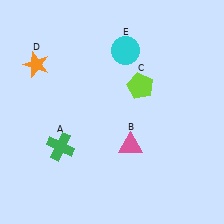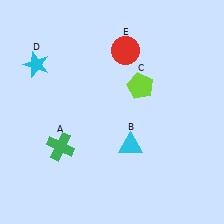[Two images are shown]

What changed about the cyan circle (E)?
In Image 1, E is cyan. In Image 2, it changed to red.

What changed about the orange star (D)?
In Image 1, D is orange. In Image 2, it changed to cyan.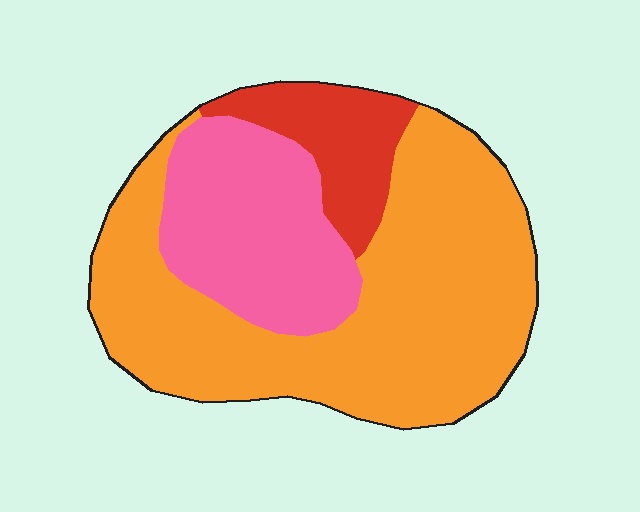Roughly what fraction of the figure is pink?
Pink covers about 25% of the figure.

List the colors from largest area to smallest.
From largest to smallest: orange, pink, red.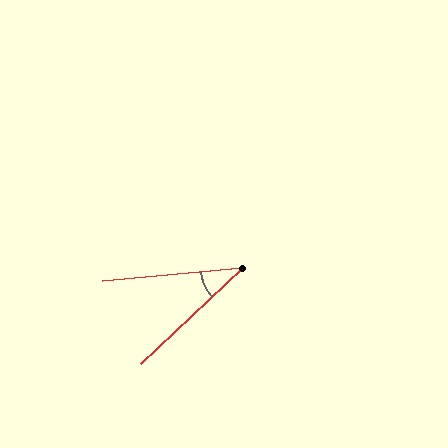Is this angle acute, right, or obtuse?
It is acute.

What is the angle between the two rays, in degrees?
Approximately 38 degrees.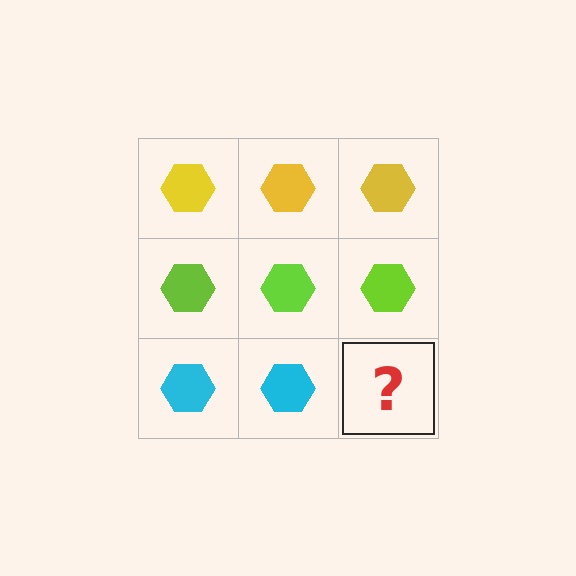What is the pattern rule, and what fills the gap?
The rule is that each row has a consistent color. The gap should be filled with a cyan hexagon.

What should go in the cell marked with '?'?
The missing cell should contain a cyan hexagon.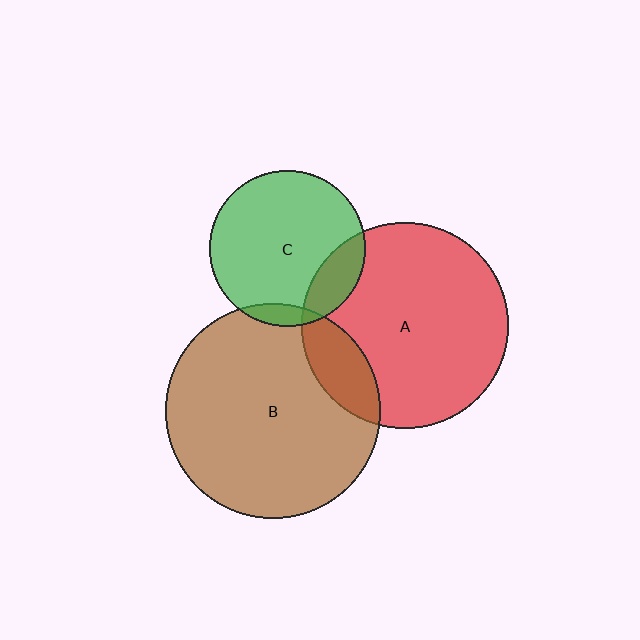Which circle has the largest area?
Circle B (brown).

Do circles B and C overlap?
Yes.